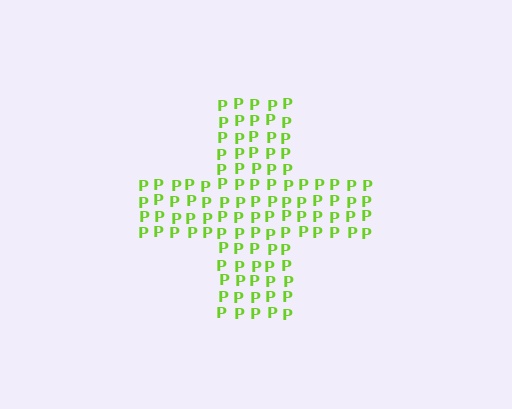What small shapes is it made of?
It is made of small letter P's.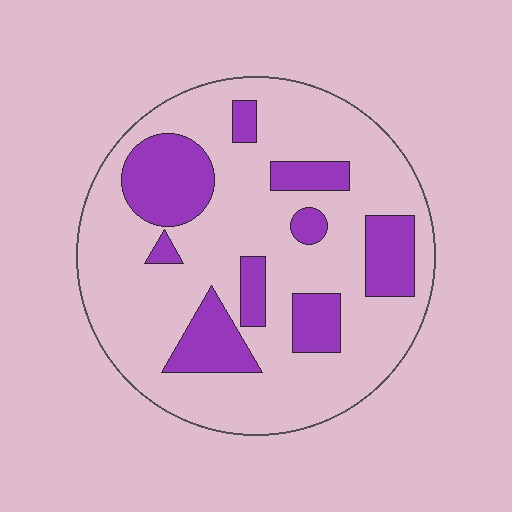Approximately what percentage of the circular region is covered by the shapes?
Approximately 25%.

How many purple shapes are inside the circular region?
9.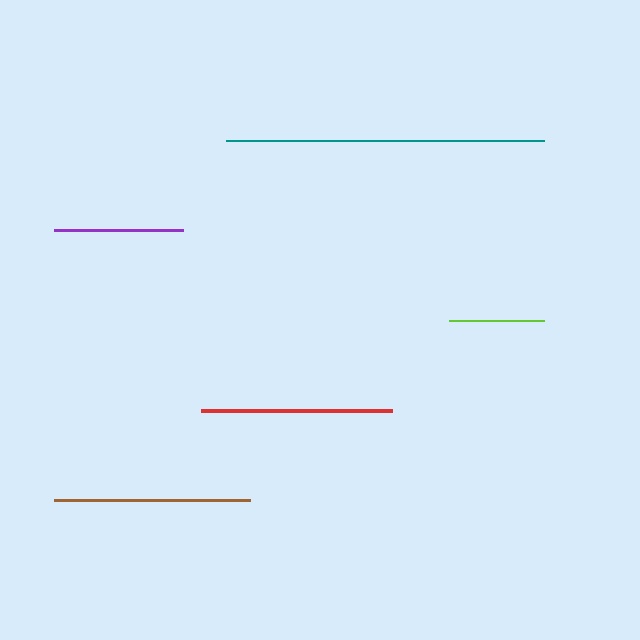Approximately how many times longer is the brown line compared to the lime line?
The brown line is approximately 2.1 times the length of the lime line.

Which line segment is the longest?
The teal line is the longest at approximately 318 pixels.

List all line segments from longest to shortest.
From longest to shortest: teal, brown, red, purple, lime.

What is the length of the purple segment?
The purple segment is approximately 129 pixels long.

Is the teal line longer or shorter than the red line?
The teal line is longer than the red line.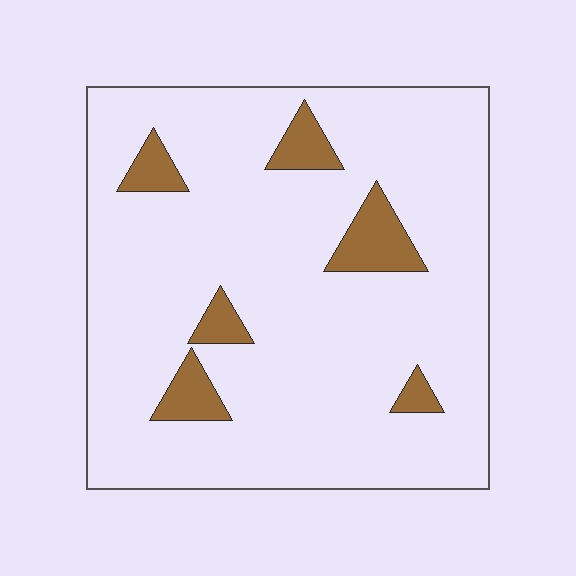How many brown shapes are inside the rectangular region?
6.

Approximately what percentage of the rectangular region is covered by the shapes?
Approximately 10%.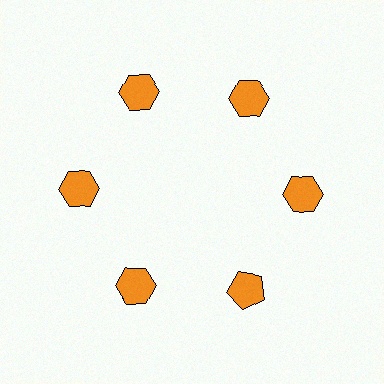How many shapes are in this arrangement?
There are 6 shapes arranged in a ring pattern.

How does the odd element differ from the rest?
It has a different shape: pentagon instead of hexagon.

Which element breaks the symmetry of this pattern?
The orange pentagon at roughly the 5 o'clock position breaks the symmetry. All other shapes are orange hexagons.